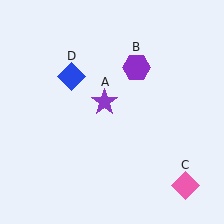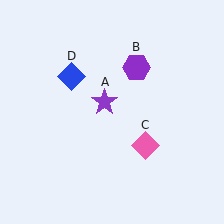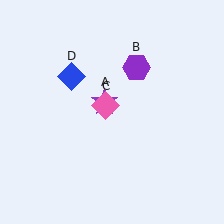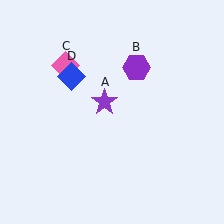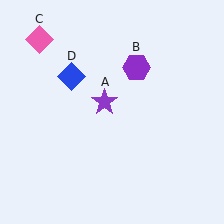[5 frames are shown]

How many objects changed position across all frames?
1 object changed position: pink diamond (object C).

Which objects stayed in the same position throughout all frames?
Purple star (object A) and purple hexagon (object B) and blue diamond (object D) remained stationary.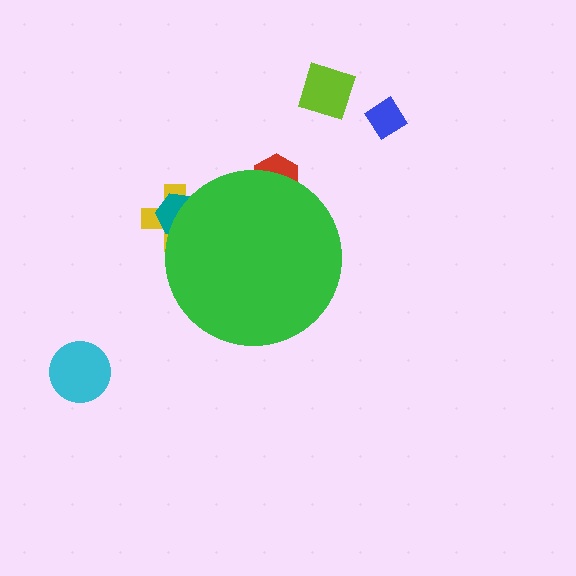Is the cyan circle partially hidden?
No, the cyan circle is fully visible.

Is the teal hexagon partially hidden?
Yes, the teal hexagon is partially hidden behind the green circle.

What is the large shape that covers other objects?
A green circle.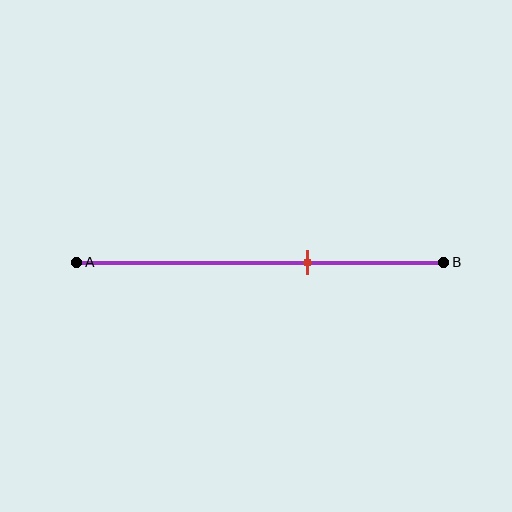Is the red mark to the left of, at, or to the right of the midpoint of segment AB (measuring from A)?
The red mark is to the right of the midpoint of segment AB.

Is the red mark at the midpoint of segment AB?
No, the mark is at about 65% from A, not at the 50% midpoint.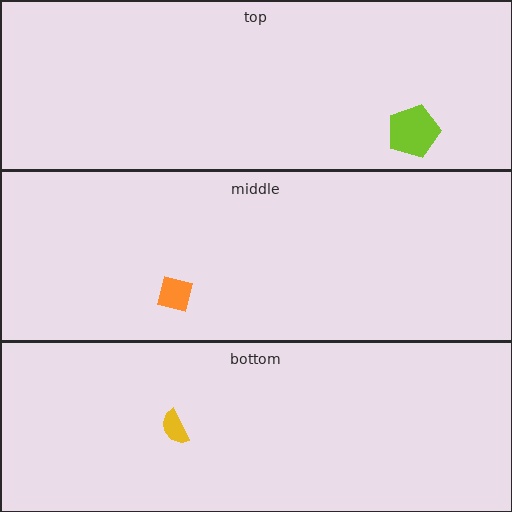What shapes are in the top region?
The lime pentagon.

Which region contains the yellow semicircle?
The bottom region.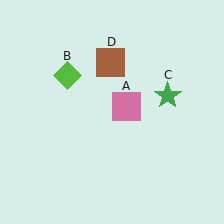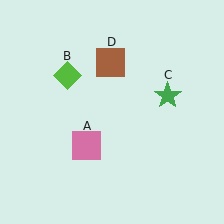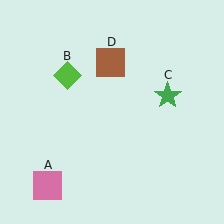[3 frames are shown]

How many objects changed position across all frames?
1 object changed position: pink square (object A).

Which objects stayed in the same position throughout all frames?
Lime diamond (object B) and green star (object C) and brown square (object D) remained stationary.